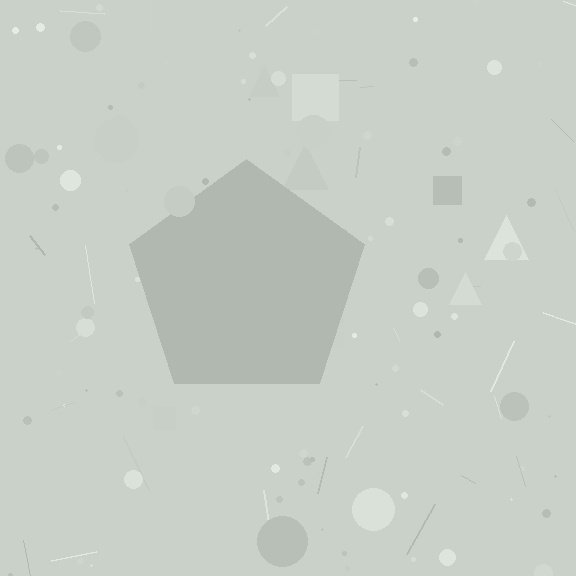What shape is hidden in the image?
A pentagon is hidden in the image.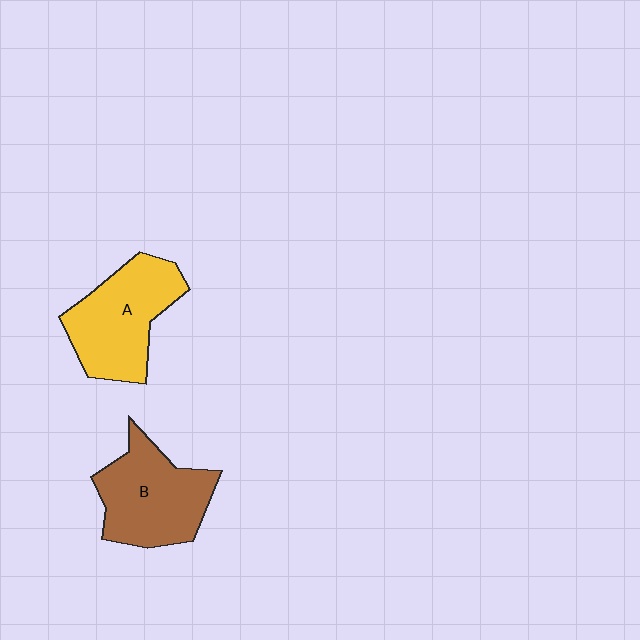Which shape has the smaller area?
Shape B (brown).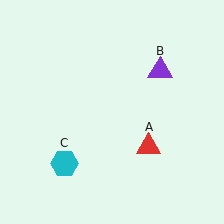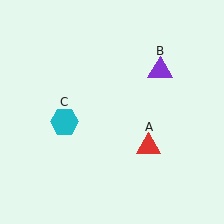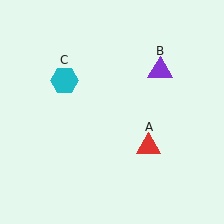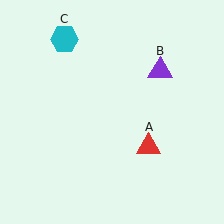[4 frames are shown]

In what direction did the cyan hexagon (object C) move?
The cyan hexagon (object C) moved up.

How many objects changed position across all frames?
1 object changed position: cyan hexagon (object C).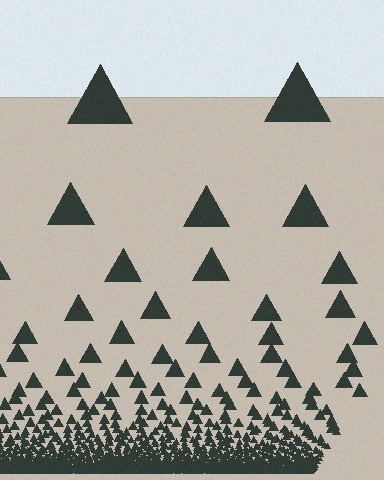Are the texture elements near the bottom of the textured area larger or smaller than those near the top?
Smaller. The gradient is inverted — elements near the bottom are smaller and denser.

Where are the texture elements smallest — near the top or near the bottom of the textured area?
Near the bottom.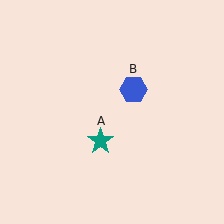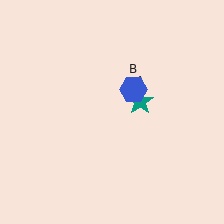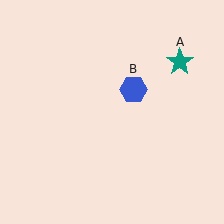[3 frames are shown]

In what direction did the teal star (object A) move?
The teal star (object A) moved up and to the right.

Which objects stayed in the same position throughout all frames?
Blue hexagon (object B) remained stationary.